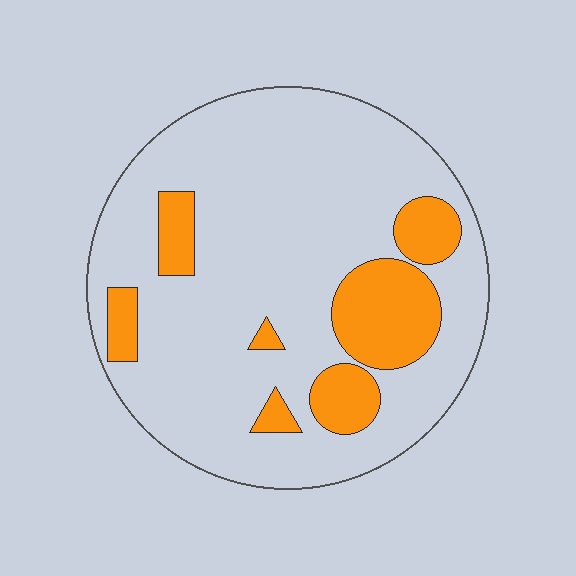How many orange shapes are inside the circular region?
7.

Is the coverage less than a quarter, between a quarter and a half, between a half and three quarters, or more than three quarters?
Less than a quarter.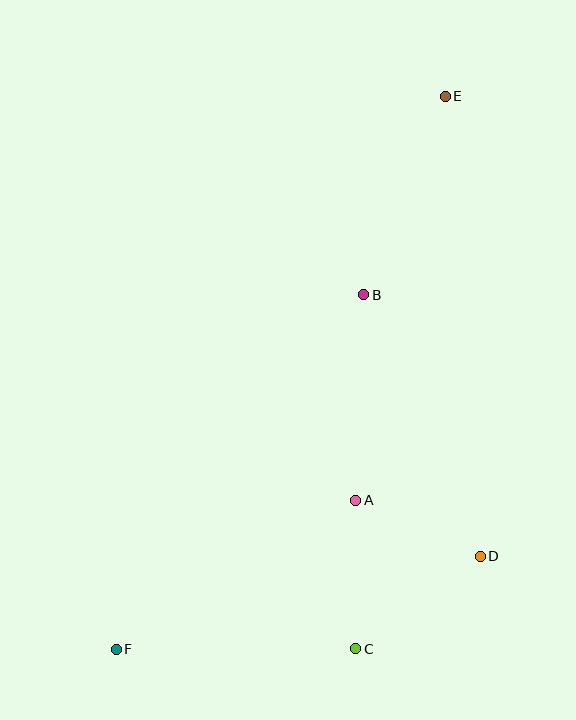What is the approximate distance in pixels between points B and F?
The distance between B and F is approximately 432 pixels.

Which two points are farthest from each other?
Points E and F are farthest from each other.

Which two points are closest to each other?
Points A and D are closest to each other.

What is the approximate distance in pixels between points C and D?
The distance between C and D is approximately 155 pixels.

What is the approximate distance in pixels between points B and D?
The distance between B and D is approximately 286 pixels.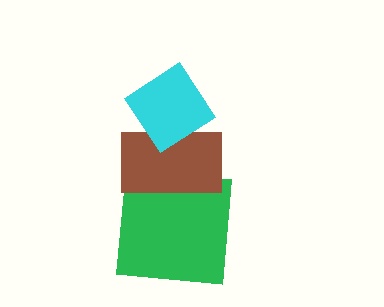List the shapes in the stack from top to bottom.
From top to bottom: the cyan diamond, the brown rectangle, the green square.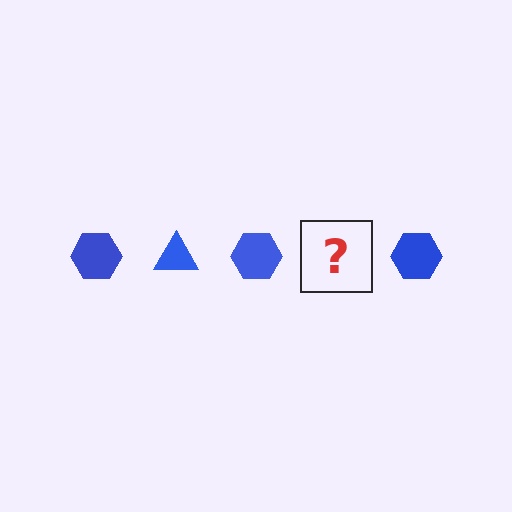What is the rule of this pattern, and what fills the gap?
The rule is that the pattern cycles through hexagon, triangle shapes in blue. The gap should be filled with a blue triangle.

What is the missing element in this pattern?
The missing element is a blue triangle.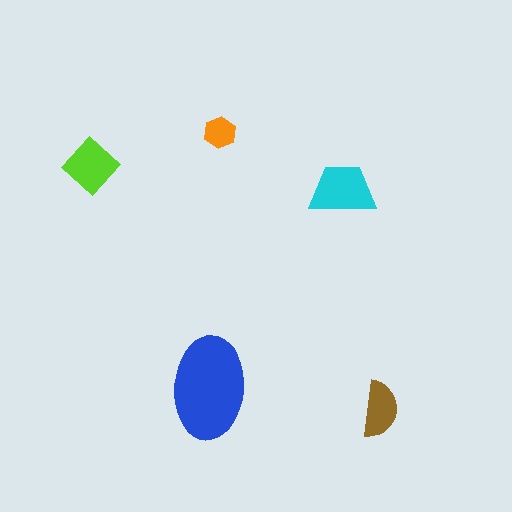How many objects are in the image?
There are 5 objects in the image.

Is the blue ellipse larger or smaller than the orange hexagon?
Larger.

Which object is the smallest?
The orange hexagon.